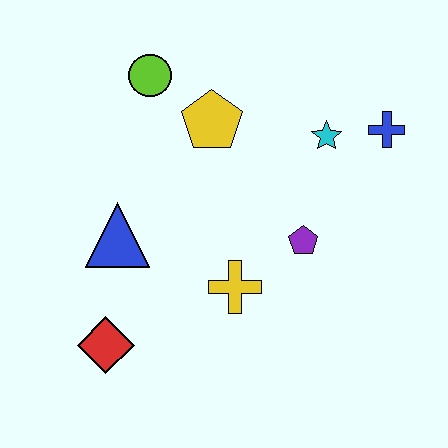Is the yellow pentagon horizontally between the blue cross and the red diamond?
Yes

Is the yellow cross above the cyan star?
No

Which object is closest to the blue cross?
The cyan star is closest to the blue cross.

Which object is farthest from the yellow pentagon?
The red diamond is farthest from the yellow pentagon.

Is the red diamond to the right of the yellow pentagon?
No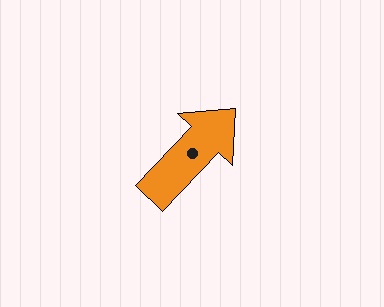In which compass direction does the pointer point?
Northeast.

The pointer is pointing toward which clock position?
Roughly 1 o'clock.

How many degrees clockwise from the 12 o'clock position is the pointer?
Approximately 44 degrees.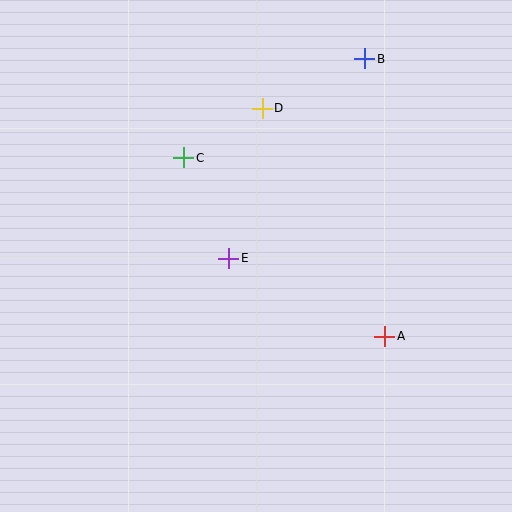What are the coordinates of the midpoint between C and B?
The midpoint between C and B is at (274, 108).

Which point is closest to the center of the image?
Point E at (229, 258) is closest to the center.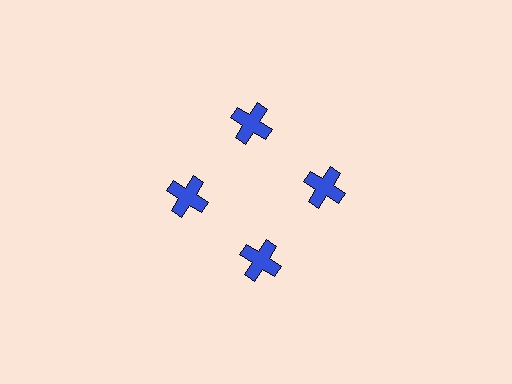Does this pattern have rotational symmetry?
Yes, this pattern has 4-fold rotational symmetry. It looks the same after rotating 90 degrees around the center.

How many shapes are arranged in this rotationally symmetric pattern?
There are 4 shapes, arranged in 4 groups of 1.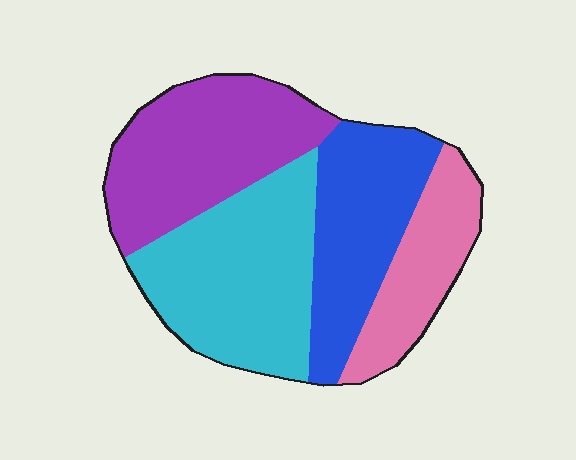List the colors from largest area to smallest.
From largest to smallest: cyan, purple, blue, pink.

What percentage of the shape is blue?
Blue covers around 25% of the shape.